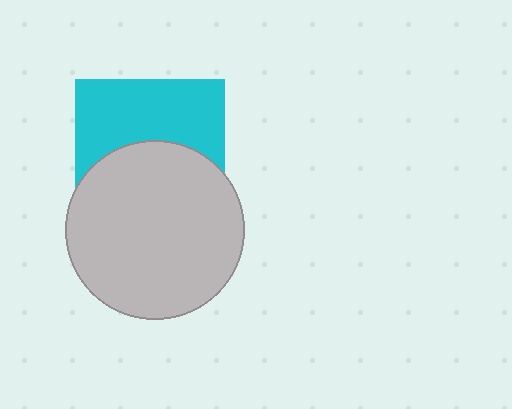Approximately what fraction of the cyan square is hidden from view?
Roughly 52% of the cyan square is hidden behind the light gray circle.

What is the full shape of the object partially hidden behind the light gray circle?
The partially hidden object is a cyan square.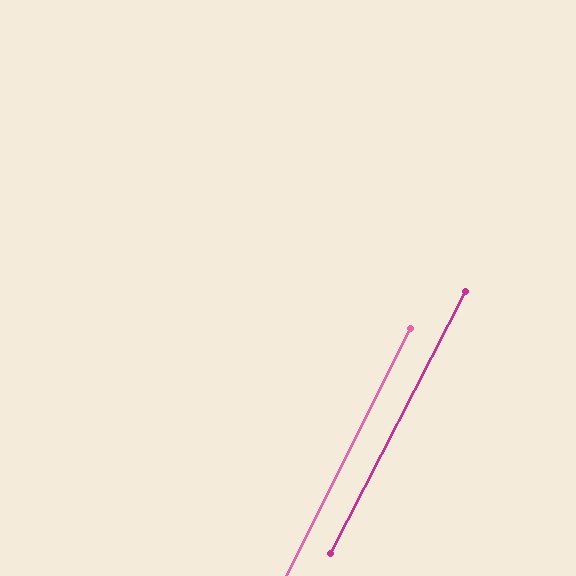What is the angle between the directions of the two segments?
Approximately 1 degree.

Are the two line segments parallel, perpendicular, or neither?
Parallel — their directions differ by only 0.8°.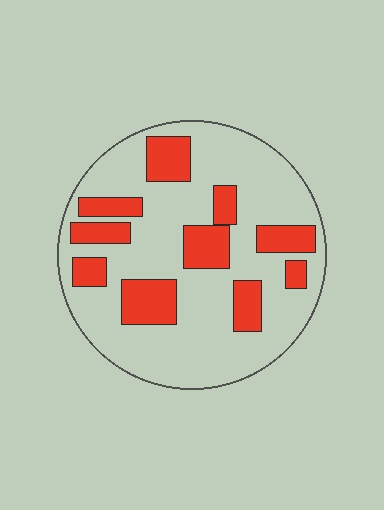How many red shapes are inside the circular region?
10.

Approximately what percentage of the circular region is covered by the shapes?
Approximately 25%.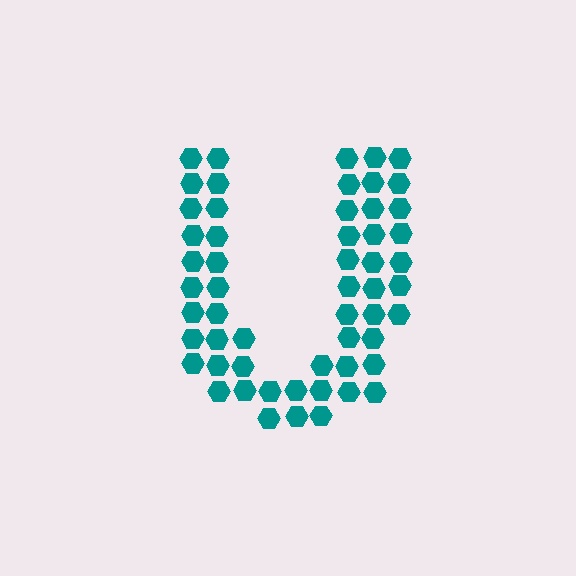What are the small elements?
The small elements are hexagons.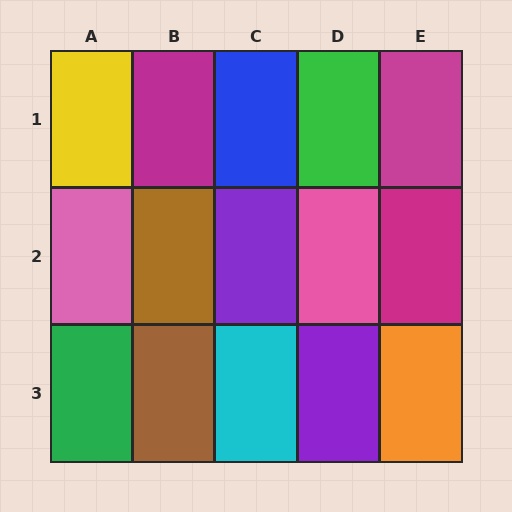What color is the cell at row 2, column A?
Pink.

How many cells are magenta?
3 cells are magenta.